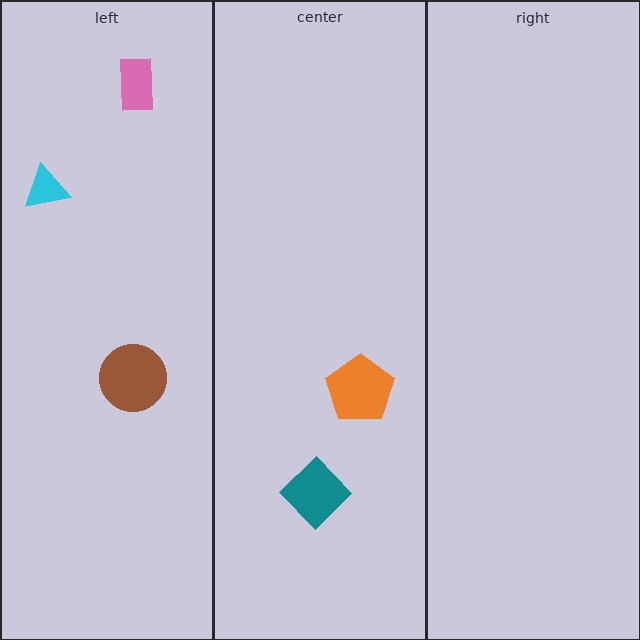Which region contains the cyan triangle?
The left region.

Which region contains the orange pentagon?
The center region.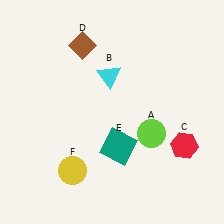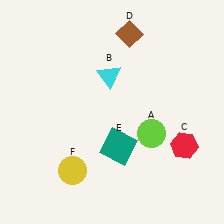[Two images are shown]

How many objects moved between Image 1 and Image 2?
1 object moved between the two images.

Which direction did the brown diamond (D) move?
The brown diamond (D) moved right.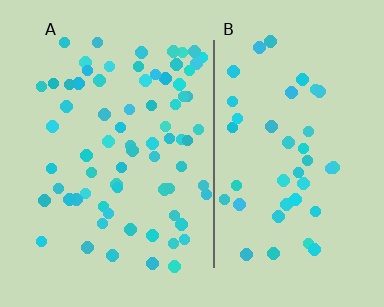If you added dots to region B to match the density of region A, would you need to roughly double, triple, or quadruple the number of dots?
Approximately double.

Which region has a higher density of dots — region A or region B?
A (the left).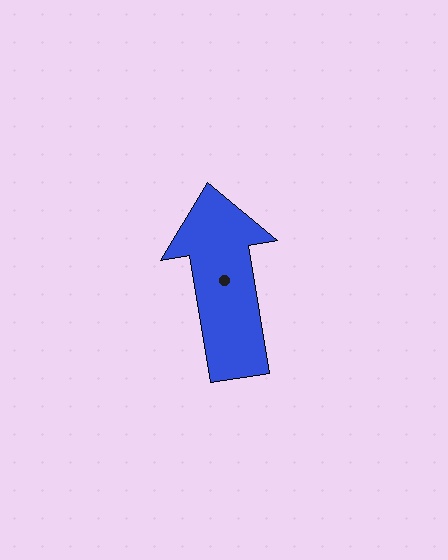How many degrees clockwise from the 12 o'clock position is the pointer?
Approximately 351 degrees.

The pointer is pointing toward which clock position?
Roughly 12 o'clock.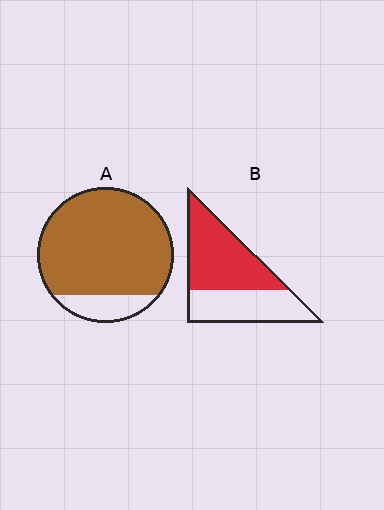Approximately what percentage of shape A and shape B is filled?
A is approximately 85% and B is approximately 55%.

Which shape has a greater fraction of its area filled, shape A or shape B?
Shape A.